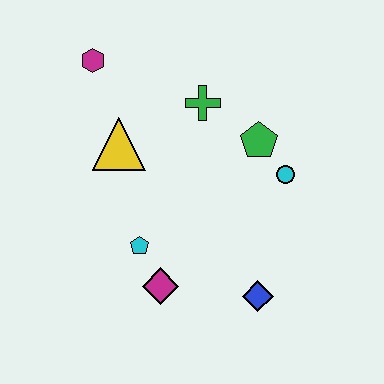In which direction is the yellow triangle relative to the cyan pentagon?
The yellow triangle is above the cyan pentagon.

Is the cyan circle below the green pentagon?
Yes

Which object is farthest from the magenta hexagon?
The blue diamond is farthest from the magenta hexagon.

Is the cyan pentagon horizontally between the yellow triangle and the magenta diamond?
Yes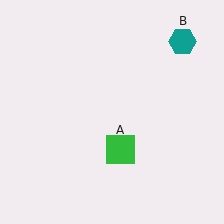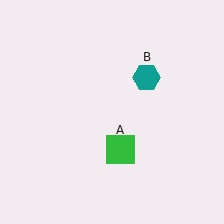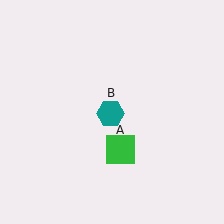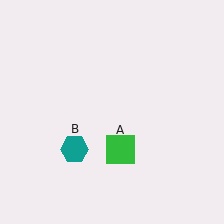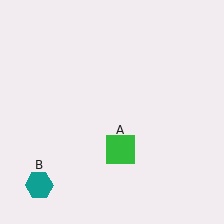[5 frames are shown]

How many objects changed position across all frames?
1 object changed position: teal hexagon (object B).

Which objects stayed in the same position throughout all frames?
Green square (object A) remained stationary.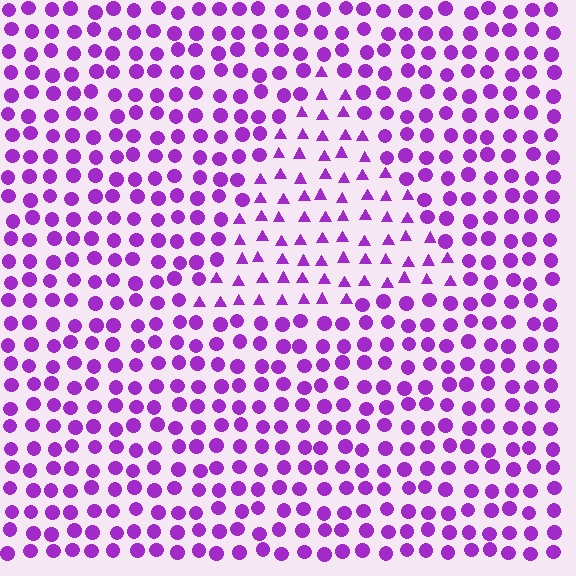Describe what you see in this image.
The image is filled with small purple elements arranged in a uniform grid. A triangle-shaped region contains triangles, while the surrounding area contains circles. The boundary is defined purely by the change in element shape.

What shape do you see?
I see a triangle.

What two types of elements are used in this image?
The image uses triangles inside the triangle region and circles outside it.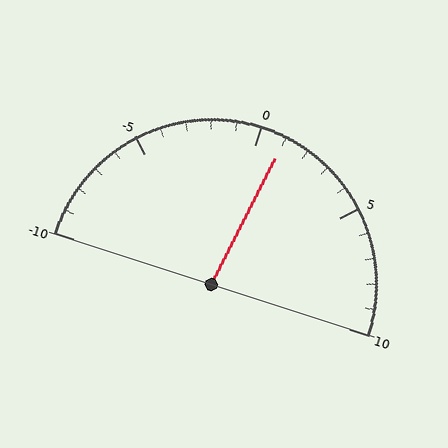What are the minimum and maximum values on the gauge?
The gauge ranges from -10 to 10.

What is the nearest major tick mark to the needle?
The nearest major tick mark is 0.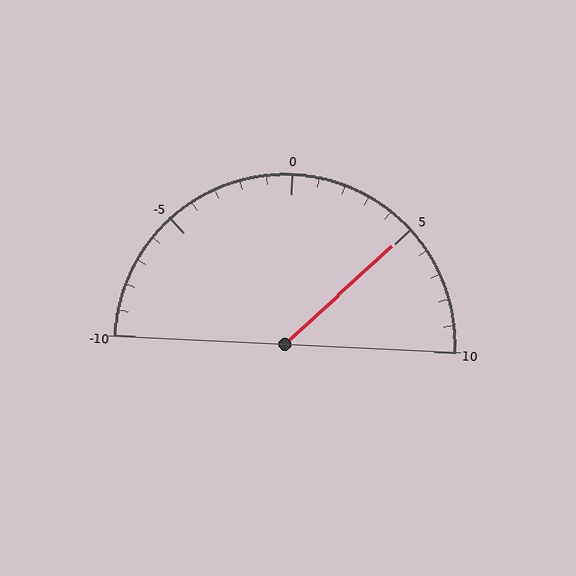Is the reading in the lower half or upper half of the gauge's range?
The reading is in the upper half of the range (-10 to 10).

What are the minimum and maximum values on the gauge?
The gauge ranges from -10 to 10.